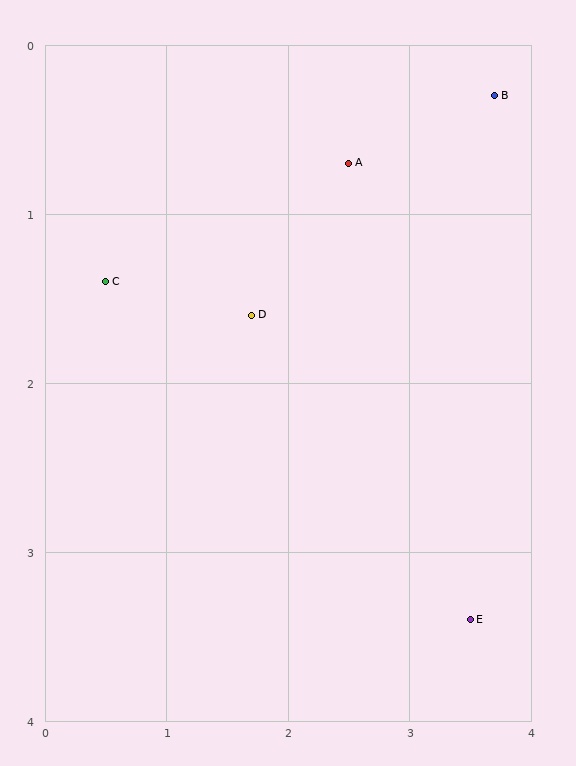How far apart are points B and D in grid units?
Points B and D are about 2.4 grid units apart.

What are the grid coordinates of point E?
Point E is at approximately (3.5, 3.4).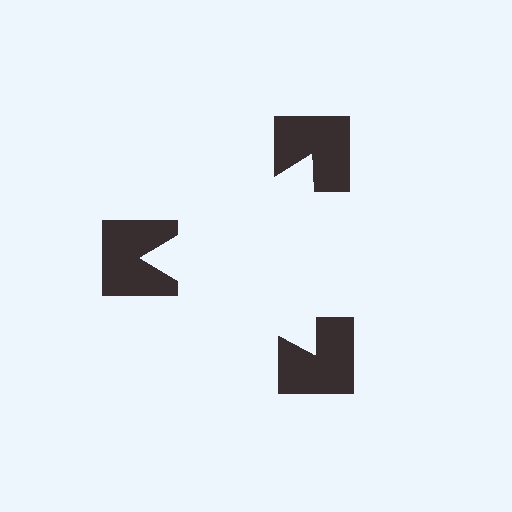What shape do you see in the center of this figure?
An illusory triangle — its edges are inferred from the aligned wedge cuts in the notched squares, not physically drawn.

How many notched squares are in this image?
There are 3 — one at each vertex of the illusory triangle.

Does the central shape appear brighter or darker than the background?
It typically appears slightly brighter than the background, even though no actual brightness change is drawn.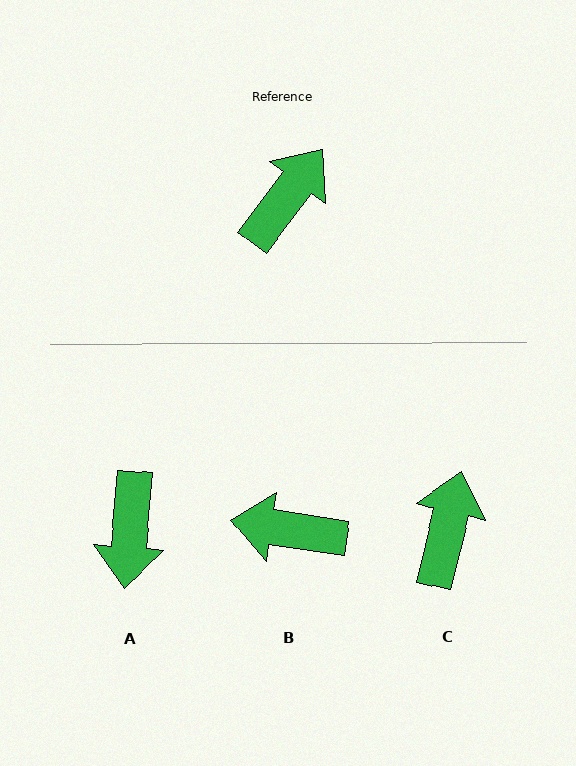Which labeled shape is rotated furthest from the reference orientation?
A, about 149 degrees away.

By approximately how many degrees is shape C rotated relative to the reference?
Approximately 23 degrees counter-clockwise.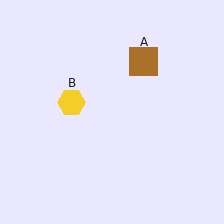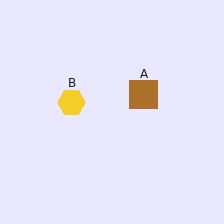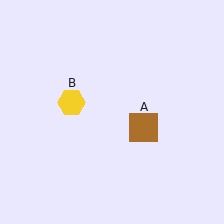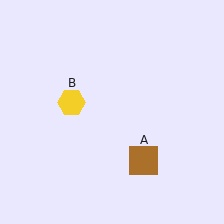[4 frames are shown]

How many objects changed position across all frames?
1 object changed position: brown square (object A).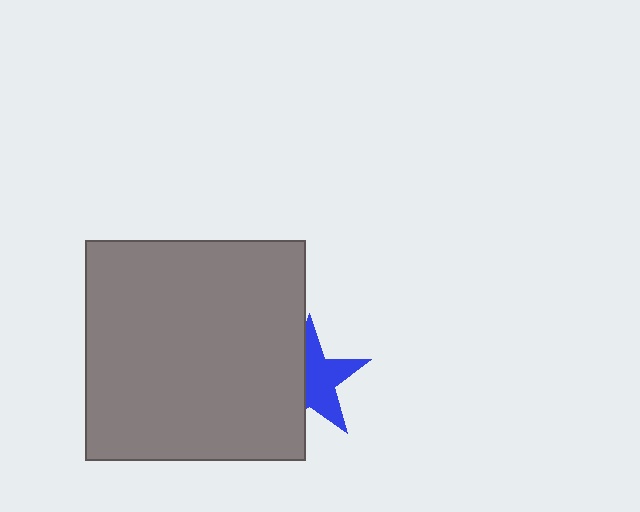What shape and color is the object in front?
The object in front is a gray square.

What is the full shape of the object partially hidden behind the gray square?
The partially hidden object is a blue star.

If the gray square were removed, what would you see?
You would see the complete blue star.